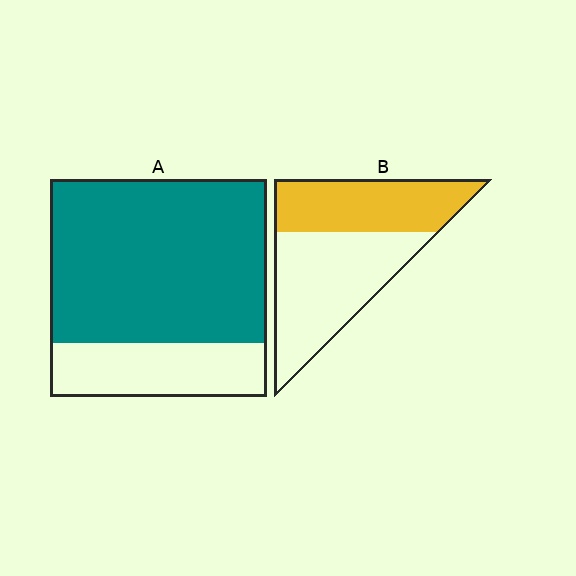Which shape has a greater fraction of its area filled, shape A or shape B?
Shape A.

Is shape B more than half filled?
No.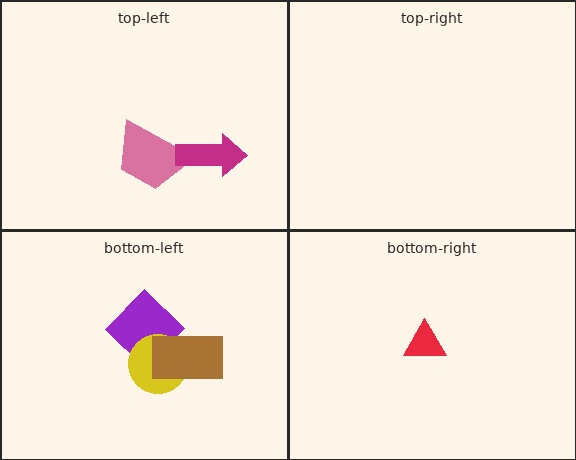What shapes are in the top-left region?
The pink trapezoid, the magenta arrow.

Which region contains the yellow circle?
The bottom-left region.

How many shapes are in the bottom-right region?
1.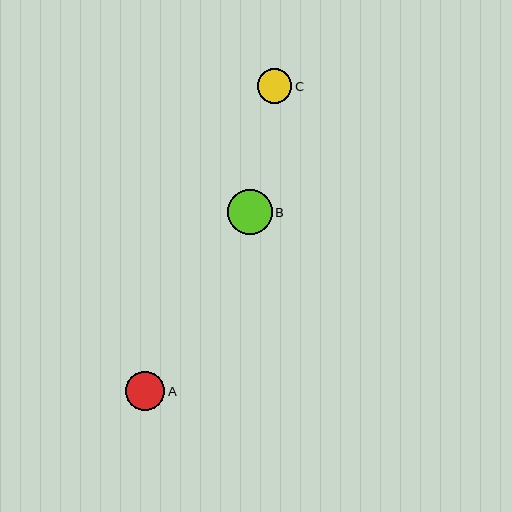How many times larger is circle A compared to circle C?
Circle A is approximately 1.1 times the size of circle C.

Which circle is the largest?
Circle B is the largest with a size of approximately 45 pixels.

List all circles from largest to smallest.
From largest to smallest: B, A, C.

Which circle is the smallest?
Circle C is the smallest with a size of approximately 34 pixels.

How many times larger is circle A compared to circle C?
Circle A is approximately 1.1 times the size of circle C.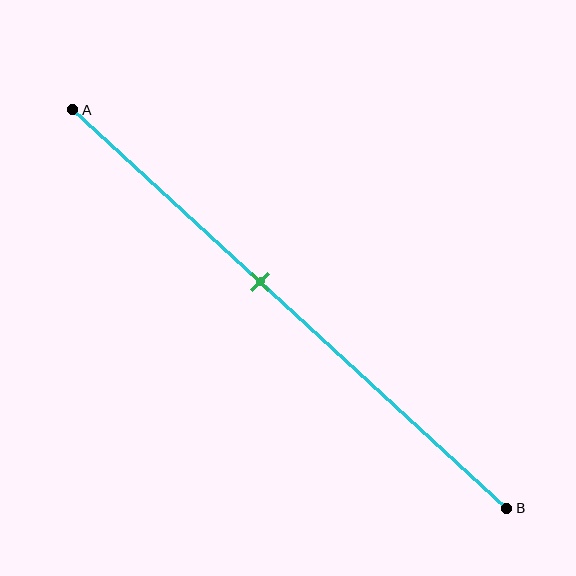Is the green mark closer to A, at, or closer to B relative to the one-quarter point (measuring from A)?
The green mark is closer to point B than the one-quarter point of segment AB.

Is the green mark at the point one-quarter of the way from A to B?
No, the mark is at about 45% from A, not at the 25% one-quarter point.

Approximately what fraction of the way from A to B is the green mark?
The green mark is approximately 45% of the way from A to B.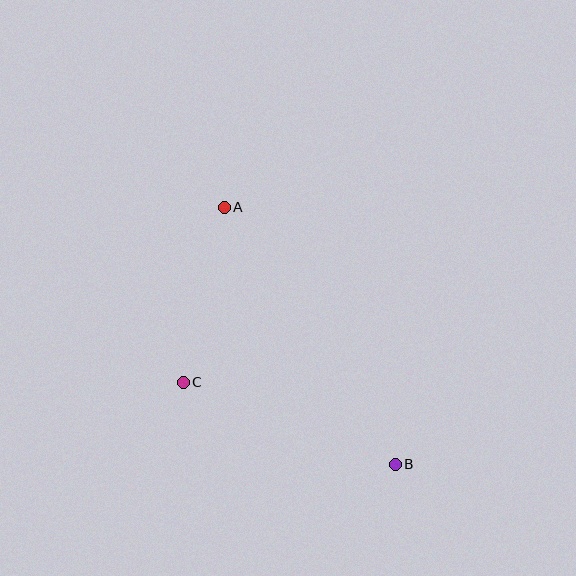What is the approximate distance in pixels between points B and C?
The distance between B and C is approximately 227 pixels.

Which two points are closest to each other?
Points A and C are closest to each other.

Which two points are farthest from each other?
Points A and B are farthest from each other.